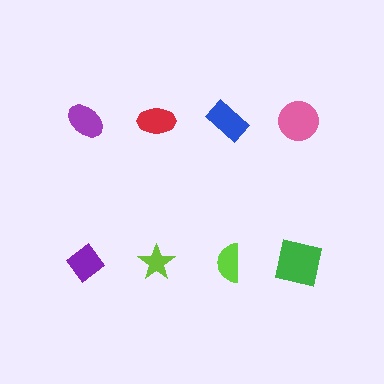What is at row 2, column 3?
A lime semicircle.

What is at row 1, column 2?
A red ellipse.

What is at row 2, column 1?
A purple diamond.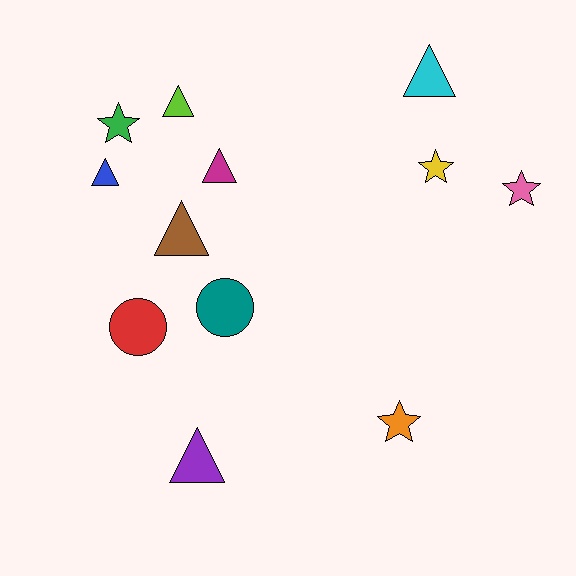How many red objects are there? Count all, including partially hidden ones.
There is 1 red object.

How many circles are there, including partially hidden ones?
There are 2 circles.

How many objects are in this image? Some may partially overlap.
There are 12 objects.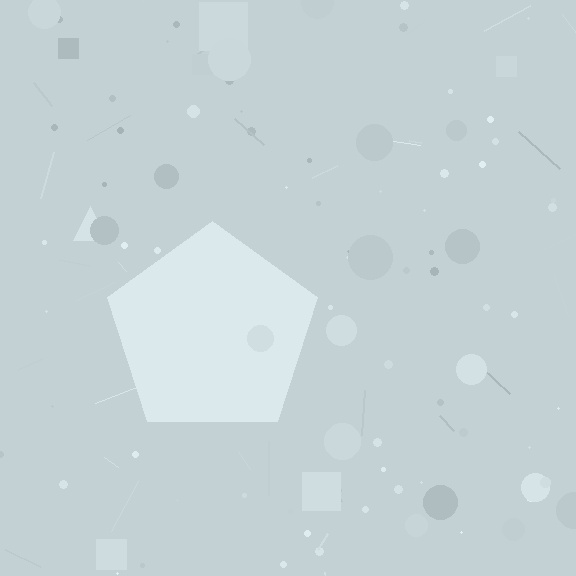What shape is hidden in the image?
A pentagon is hidden in the image.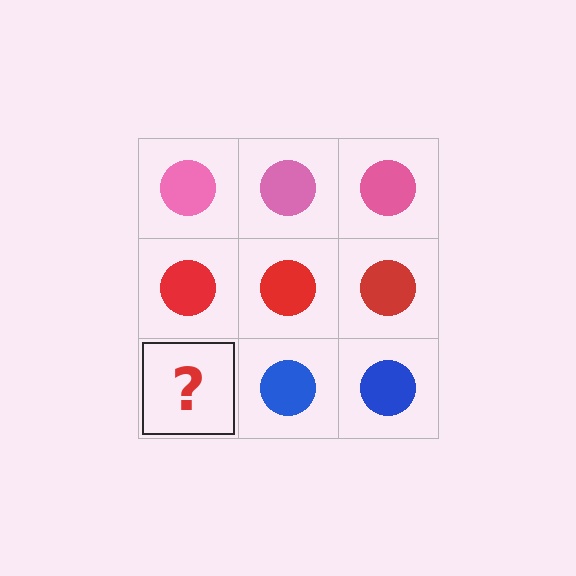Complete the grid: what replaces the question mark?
The question mark should be replaced with a blue circle.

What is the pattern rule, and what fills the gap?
The rule is that each row has a consistent color. The gap should be filled with a blue circle.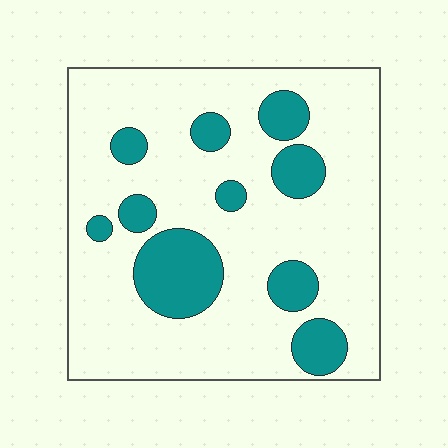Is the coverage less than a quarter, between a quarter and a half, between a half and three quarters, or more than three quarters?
Less than a quarter.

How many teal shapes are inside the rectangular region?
10.